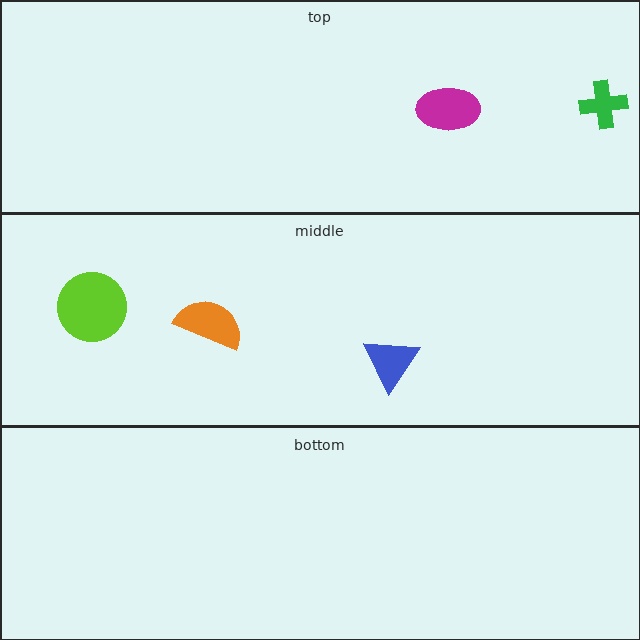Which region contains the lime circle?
The middle region.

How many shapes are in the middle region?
3.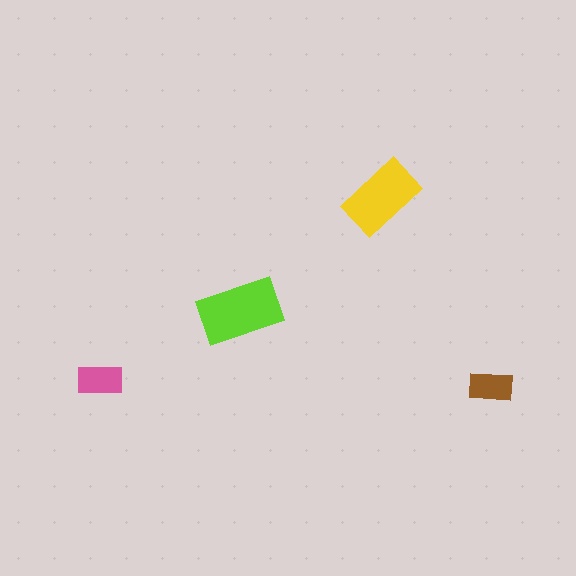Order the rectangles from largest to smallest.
the lime one, the yellow one, the pink one, the brown one.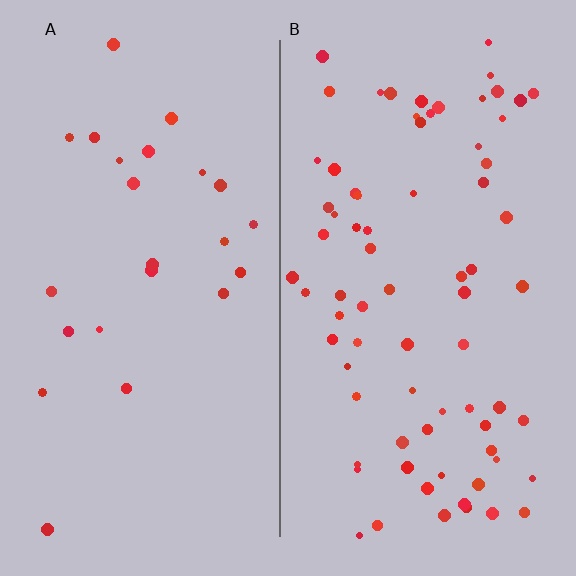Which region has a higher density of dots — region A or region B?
B (the right).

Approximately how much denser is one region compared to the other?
Approximately 3.1× — region B over region A.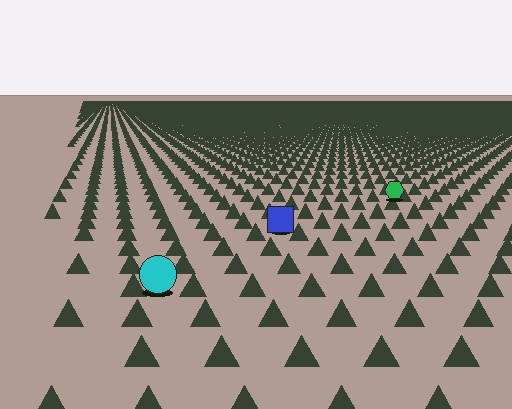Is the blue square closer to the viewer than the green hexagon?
Yes. The blue square is closer — you can tell from the texture gradient: the ground texture is coarser near it.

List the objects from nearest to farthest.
From nearest to farthest: the cyan circle, the blue square, the green hexagon.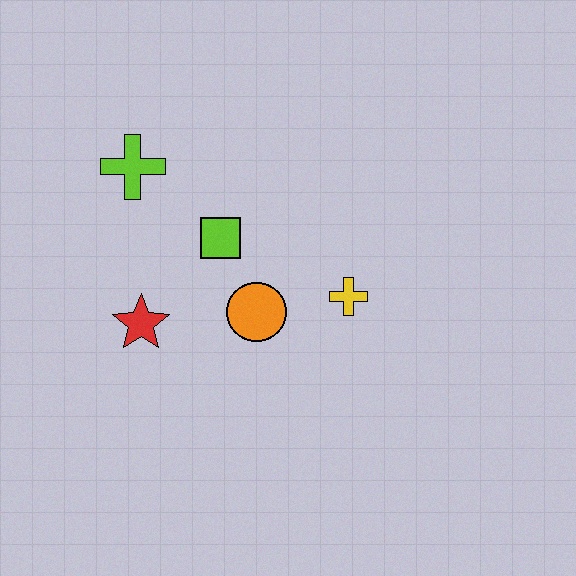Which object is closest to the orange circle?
The lime square is closest to the orange circle.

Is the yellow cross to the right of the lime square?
Yes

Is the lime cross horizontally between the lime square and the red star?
No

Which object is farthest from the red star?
The yellow cross is farthest from the red star.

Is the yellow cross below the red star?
No